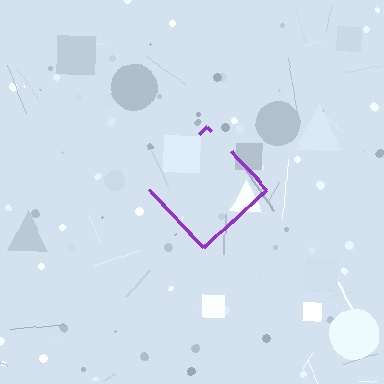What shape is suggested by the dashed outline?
The dashed outline suggests a diamond.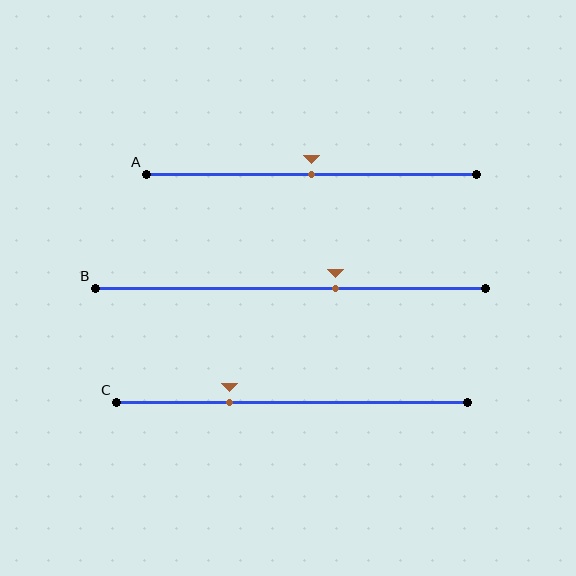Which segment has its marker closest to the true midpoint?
Segment A has its marker closest to the true midpoint.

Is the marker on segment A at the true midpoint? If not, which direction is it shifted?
Yes, the marker on segment A is at the true midpoint.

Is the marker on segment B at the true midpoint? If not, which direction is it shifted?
No, the marker on segment B is shifted to the right by about 12% of the segment length.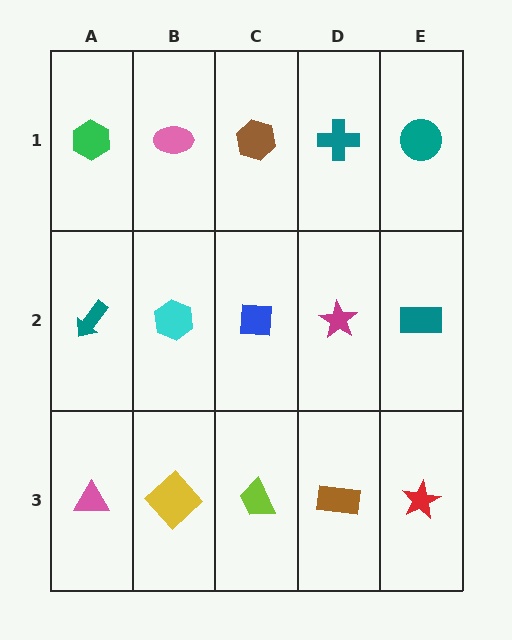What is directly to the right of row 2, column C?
A magenta star.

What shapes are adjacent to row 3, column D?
A magenta star (row 2, column D), a lime trapezoid (row 3, column C), a red star (row 3, column E).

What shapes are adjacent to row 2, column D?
A teal cross (row 1, column D), a brown rectangle (row 3, column D), a blue square (row 2, column C), a teal rectangle (row 2, column E).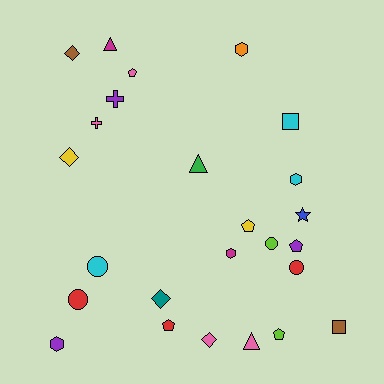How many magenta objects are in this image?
There are 2 magenta objects.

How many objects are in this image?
There are 25 objects.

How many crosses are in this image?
There are 2 crosses.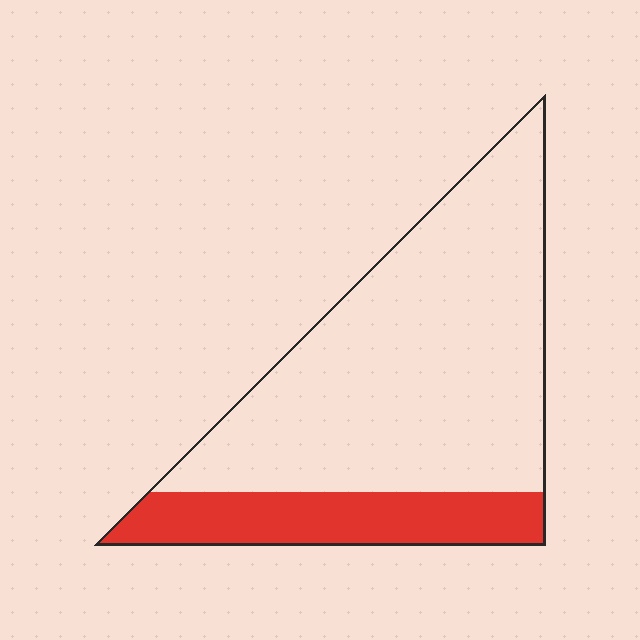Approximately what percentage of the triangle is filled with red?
Approximately 20%.